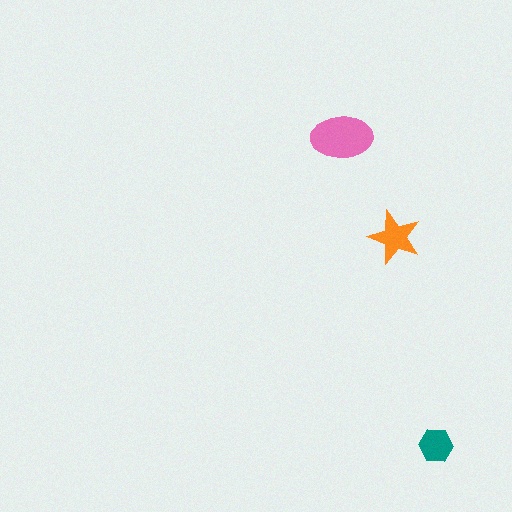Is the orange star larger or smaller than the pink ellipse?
Smaller.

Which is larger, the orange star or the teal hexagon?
The orange star.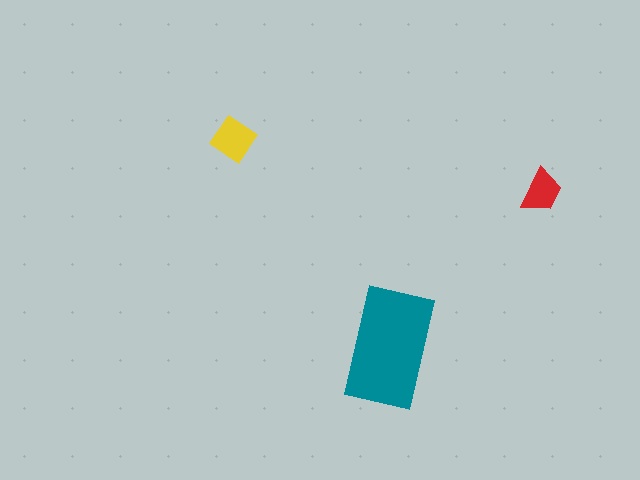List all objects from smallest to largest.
The red trapezoid, the yellow diamond, the teal rectangle.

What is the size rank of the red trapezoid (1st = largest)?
3rd.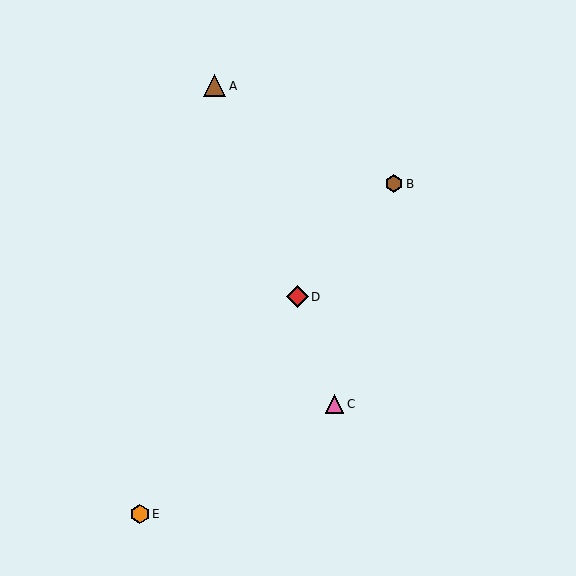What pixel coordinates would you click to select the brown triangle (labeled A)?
Click at (215, 86) to select the brown triangle A.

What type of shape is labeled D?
Shape D is a red diamond.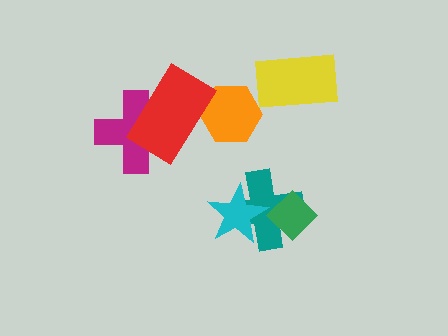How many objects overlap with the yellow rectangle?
0 objects overlap with the yellow rectangle.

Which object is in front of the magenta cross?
The red rectangle is in front of the magenta cross.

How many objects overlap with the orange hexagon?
1 object overlaps with the orange hexagon.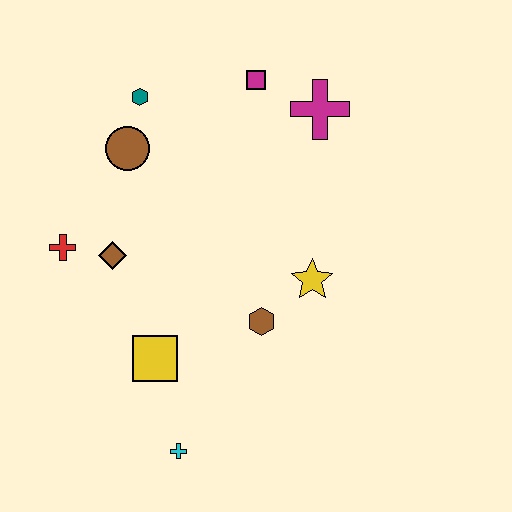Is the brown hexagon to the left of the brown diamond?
No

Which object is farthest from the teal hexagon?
The cyan cross is farthest from the teal hexagon.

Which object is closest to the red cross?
The brown diamond is closest to the red cross.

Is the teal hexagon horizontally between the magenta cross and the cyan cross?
No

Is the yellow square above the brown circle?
No